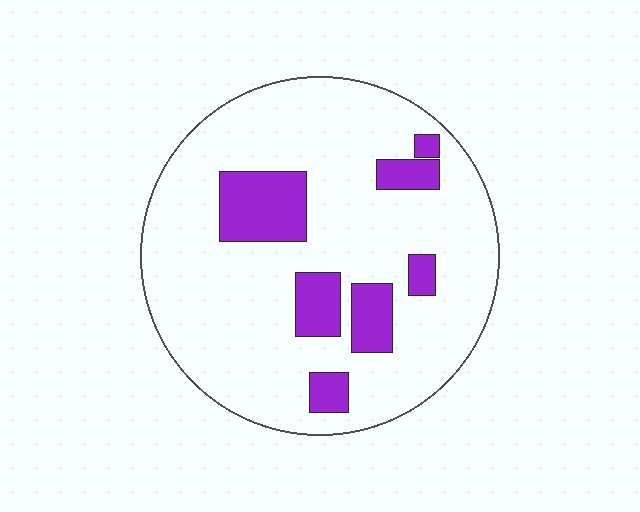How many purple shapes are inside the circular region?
7.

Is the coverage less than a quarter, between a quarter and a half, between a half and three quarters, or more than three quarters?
Less than a quarter.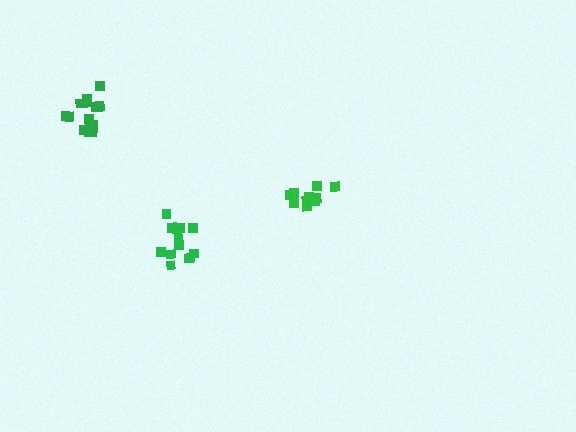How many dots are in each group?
Group 1: 13 dots, Group 2: 17 dots, Group 3: 11 dots (41 total).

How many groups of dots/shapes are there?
There are 3 groups.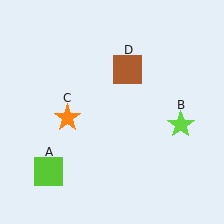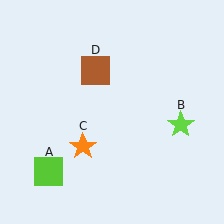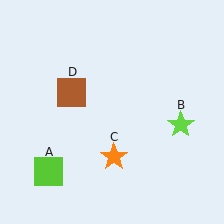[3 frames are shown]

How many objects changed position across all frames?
2 objects changed position: orange star (object C), brown square (object D).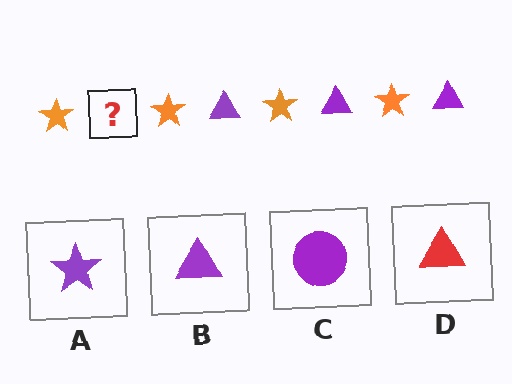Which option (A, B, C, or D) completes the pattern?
B.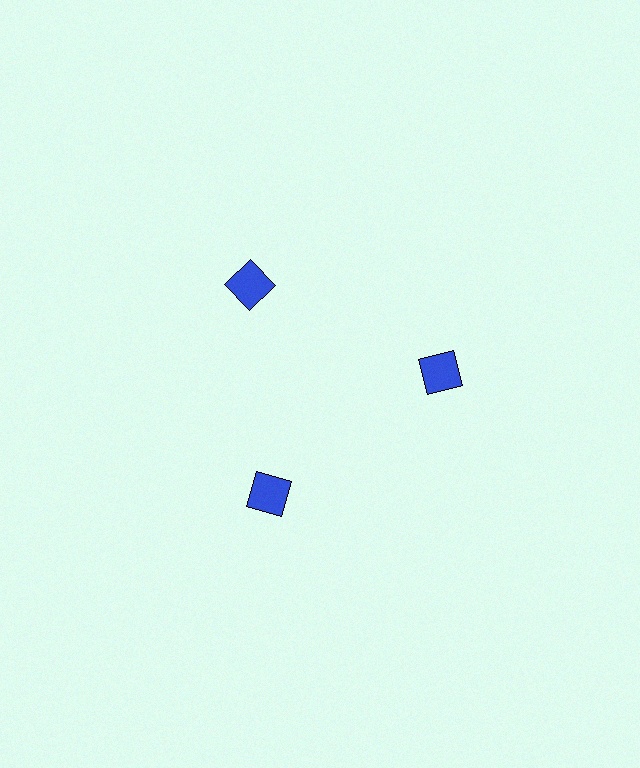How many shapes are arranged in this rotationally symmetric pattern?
There are 3 shapes, arranged in 3 groups of 1.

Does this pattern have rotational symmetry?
Yes, this pattern has 3-fold rotational symmetry. It looks the same after rotating 120 degrees around the center.